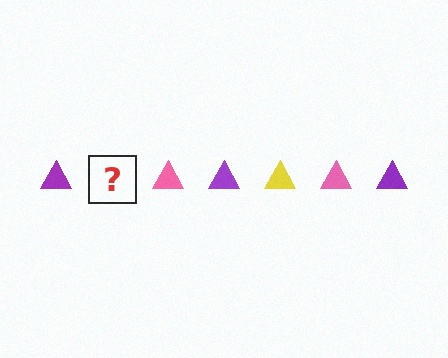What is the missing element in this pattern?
The missing element is a yellow triangle.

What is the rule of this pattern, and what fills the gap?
The rule is that the pattern cycles through purple, yellow, pink triangles. The gap should be filled with a yellow triangle.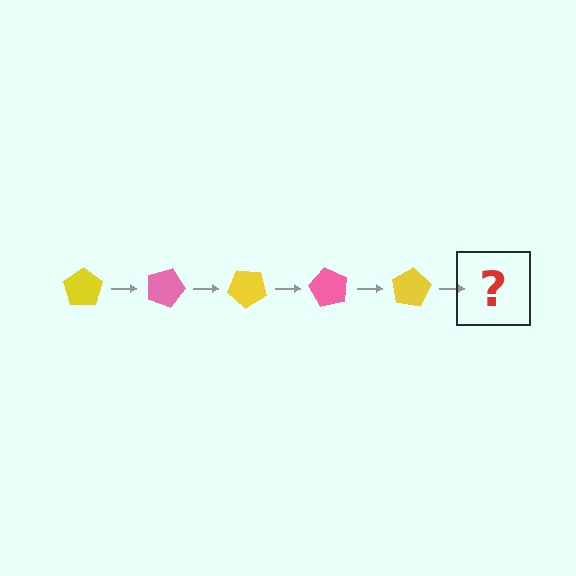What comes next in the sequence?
The next element should be a pink pentagon, rotated 100 degrees from the start.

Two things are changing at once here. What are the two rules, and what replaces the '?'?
The two rules are that it rotates 20 degrees each step and the color cycles through yellow and pink. The '?' should be a pink pentagon, rotated 100 degrees from the start.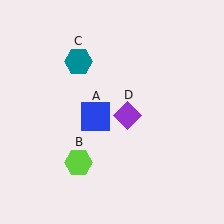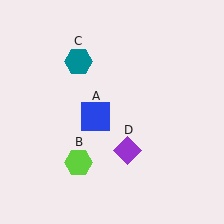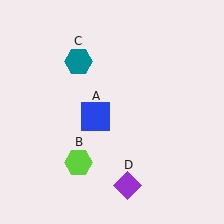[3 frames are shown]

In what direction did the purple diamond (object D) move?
The purple diamond (object D) moved down.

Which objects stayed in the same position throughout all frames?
Blue square (object A) and lime hexagon (object B) and teal hexagon (object C) remained stationary.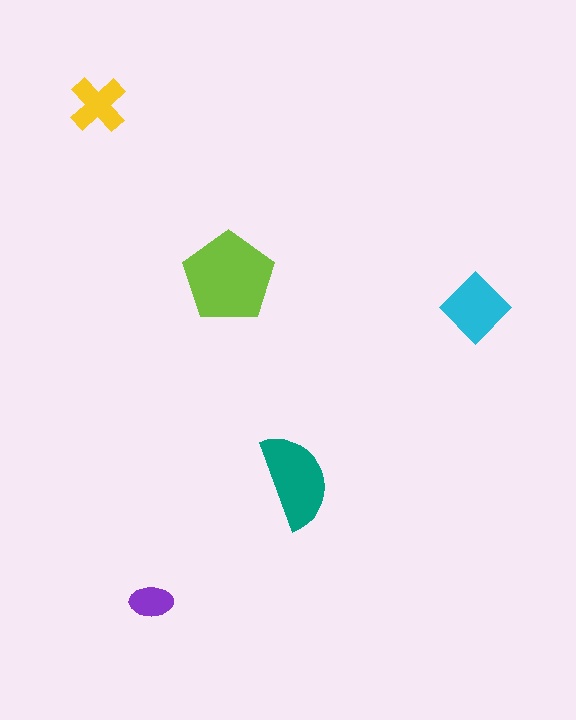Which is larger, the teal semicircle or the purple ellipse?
The teal semicircle.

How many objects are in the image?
There are 5 objects in the image.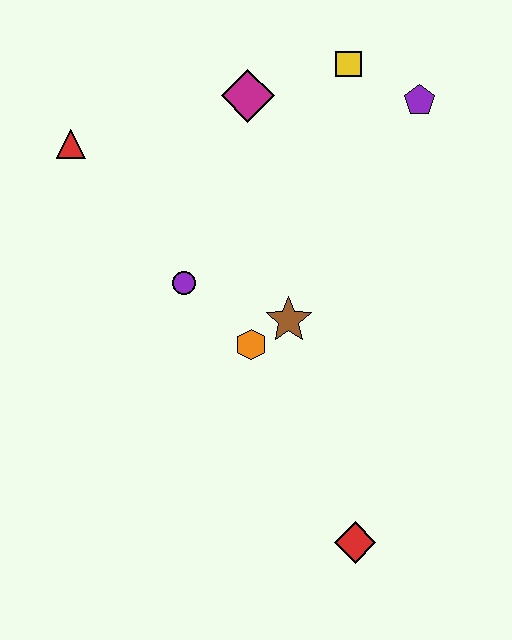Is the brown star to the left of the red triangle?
No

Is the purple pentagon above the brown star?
Yes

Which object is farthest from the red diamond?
The red triangle is farthest from the red diamond.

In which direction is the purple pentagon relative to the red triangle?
The purple pentagon is to the right of the red triangle.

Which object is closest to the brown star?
The orange hexagon is closest to the brown star.